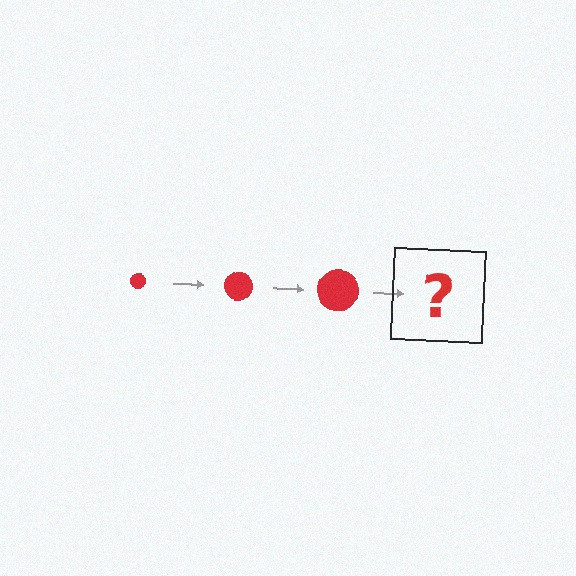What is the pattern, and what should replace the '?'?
The pattern is that the circle gets progressively larger each step. The '?' should be a red circle, larger than the previous one.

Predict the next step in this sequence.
The next step is a red circle, larger than the previous one.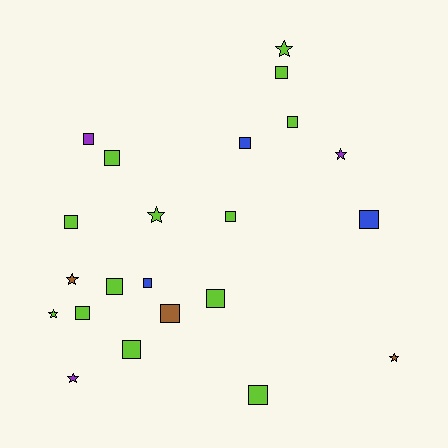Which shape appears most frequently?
Square, with 15 objects.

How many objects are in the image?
There are 22 objects.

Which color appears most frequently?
Lime, with 13 objects.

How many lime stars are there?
There are 3 lime stars.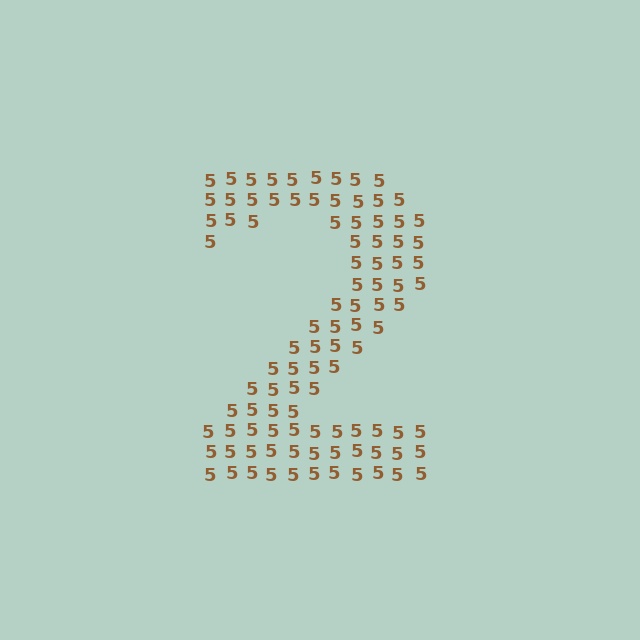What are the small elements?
The small elements are digit 5's.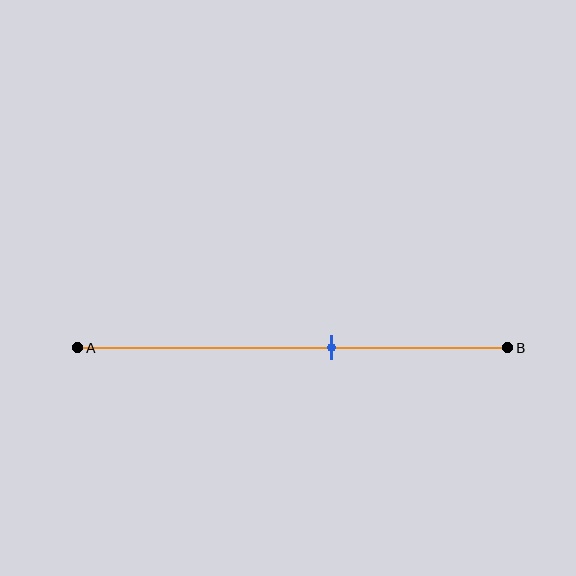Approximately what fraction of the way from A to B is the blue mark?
The blue mark is approximately 60% of the way from A to B.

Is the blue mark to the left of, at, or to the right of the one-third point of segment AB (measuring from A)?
The blue mark is to the right of the one-third point of segment AB.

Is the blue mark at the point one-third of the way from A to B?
No, the mark is at about 60% from A, not at the 33% one-third point.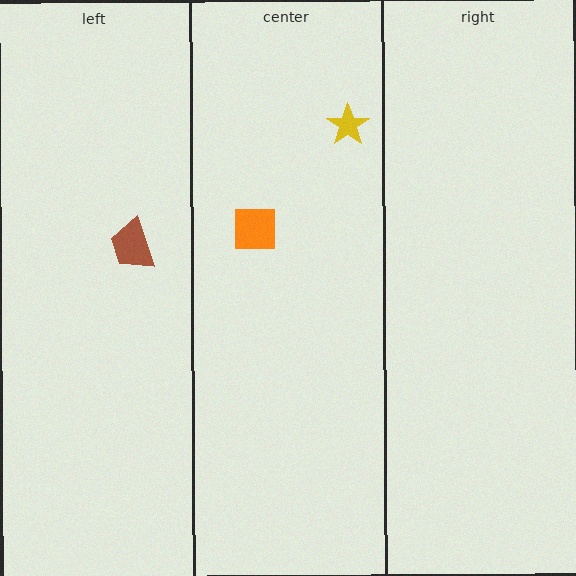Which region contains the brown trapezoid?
The left region.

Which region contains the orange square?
The center region.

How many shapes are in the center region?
2.